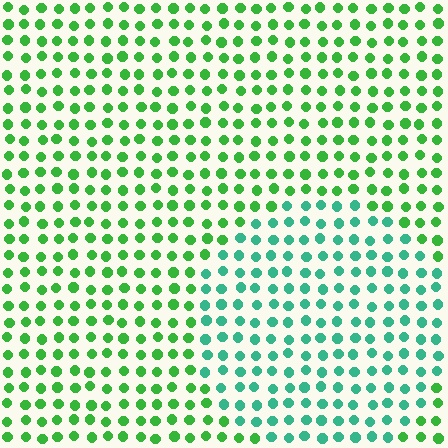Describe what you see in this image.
The image is filled with small green elements in a uniform arrangement. A circle-shaped region is visible where the elements are tinted to a slightly different hue, forming a subtle color boundary.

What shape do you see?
I see a circle.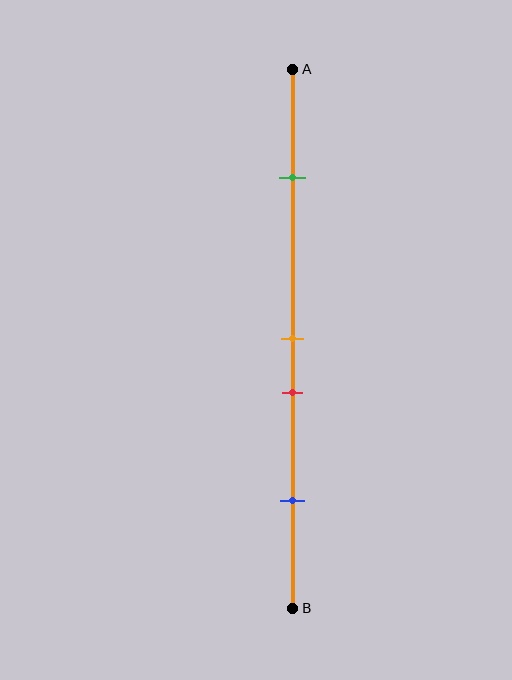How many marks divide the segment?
There are 4 marks dividing the segment.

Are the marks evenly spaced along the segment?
No, the marks are not evenly spaced.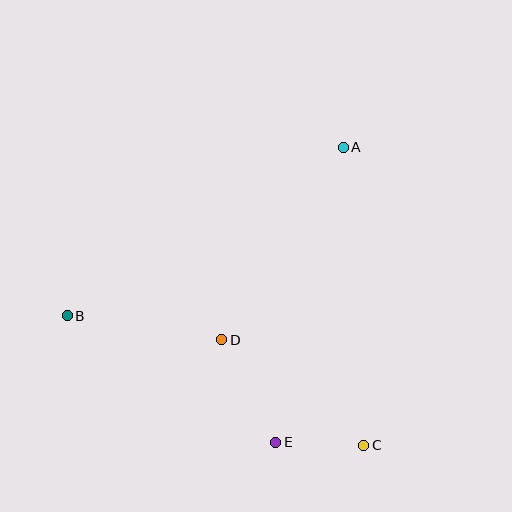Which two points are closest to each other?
Points C and E are closest to each other.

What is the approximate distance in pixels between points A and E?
The distance between A and E is approximately 303 pixels.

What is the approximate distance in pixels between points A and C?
The distance between A and C is approximately 299 pixels.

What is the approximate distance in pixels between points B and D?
The distance between B and D is approximately 156 pixels.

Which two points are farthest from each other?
Points B and C are farthest from each other.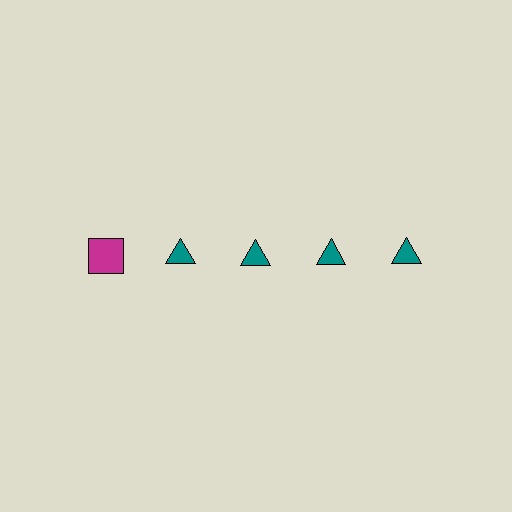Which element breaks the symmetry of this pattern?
The magenta square in the top row, leftmost column breaks the symmetry. All other shapes are teal triangles.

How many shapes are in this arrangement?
There are 5 shapes arranged in a grid pattern.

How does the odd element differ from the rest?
It differs in both color (magenta instead of teal) and shape (square instead of triangle).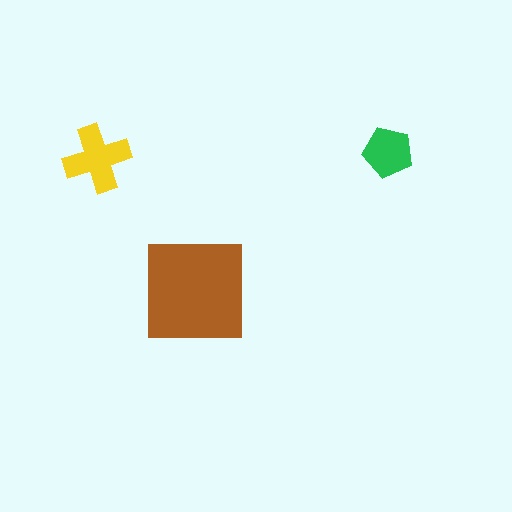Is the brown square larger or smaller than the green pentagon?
Larger.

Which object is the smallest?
The green pentagon.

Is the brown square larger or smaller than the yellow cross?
Larger.